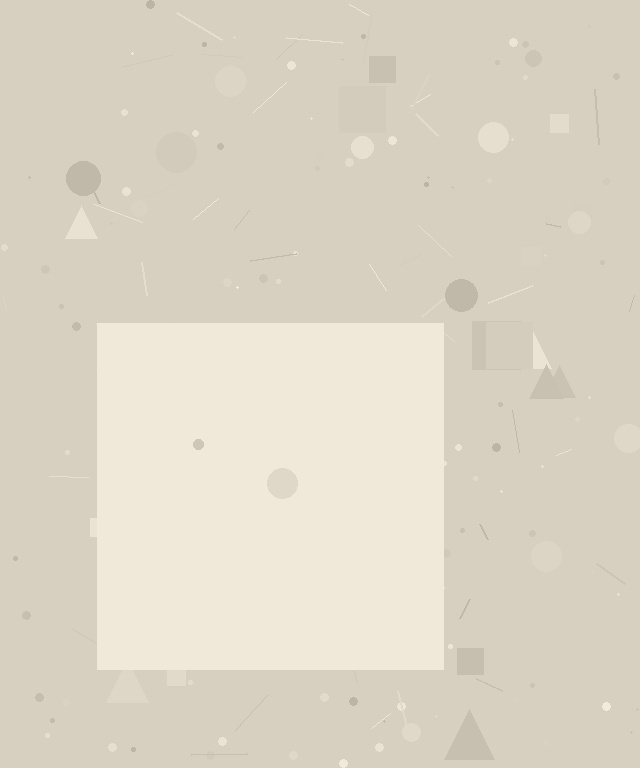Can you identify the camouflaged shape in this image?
The camouflaged shape is a square.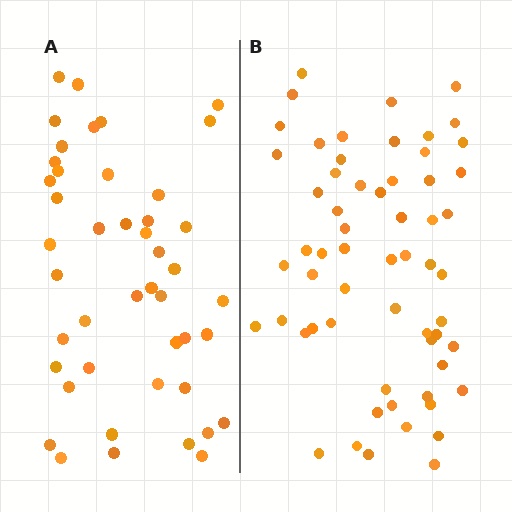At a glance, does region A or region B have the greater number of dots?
Region B (the right region) has more dots.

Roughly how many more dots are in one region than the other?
Region B has approximately 15 more dots than region A.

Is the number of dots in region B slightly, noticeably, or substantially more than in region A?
Region B has noticeably more, but not dramatically so. The ratio is roughly 1.3 to 1.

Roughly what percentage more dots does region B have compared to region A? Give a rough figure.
About 35% more.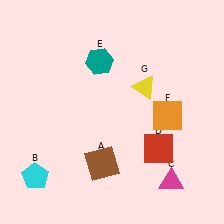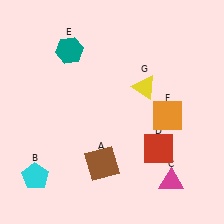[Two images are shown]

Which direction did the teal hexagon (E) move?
The teal hexagon (E) moved left.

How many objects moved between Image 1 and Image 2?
1 object moved between the two images.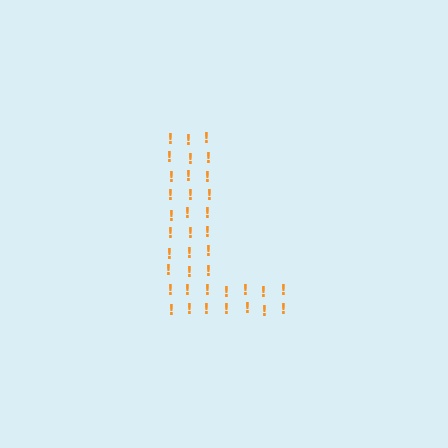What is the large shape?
The large shape is the letter L.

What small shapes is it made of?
It is made of small exclamation marks.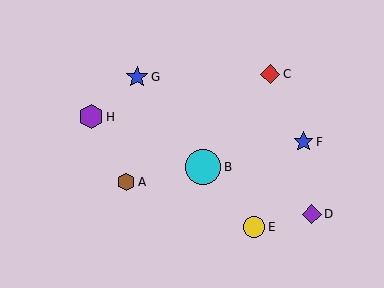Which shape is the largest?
The cyan circle (labeled B) is the largest.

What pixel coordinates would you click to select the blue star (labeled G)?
Click at (137, 77) to select the blue star G.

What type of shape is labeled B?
Shape B is a cyan circle.